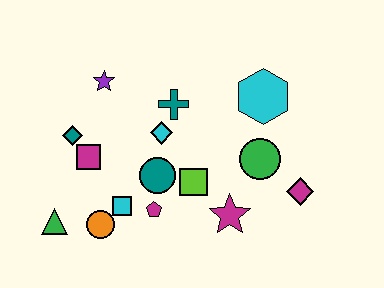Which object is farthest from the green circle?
The green triangle is farthest from the green circle.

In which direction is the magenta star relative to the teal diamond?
The magenta star is to the right of the teal diamond.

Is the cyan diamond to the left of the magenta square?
No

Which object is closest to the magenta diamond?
The green circle is closest to the magenta diamond.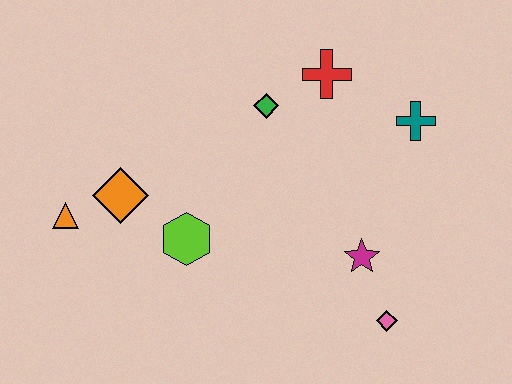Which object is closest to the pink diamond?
The magenta star is closest to the pink diamond.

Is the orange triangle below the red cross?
Yes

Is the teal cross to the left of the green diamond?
No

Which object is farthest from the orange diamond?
The teal cross is farthest from the orange diamond.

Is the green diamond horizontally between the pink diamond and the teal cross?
No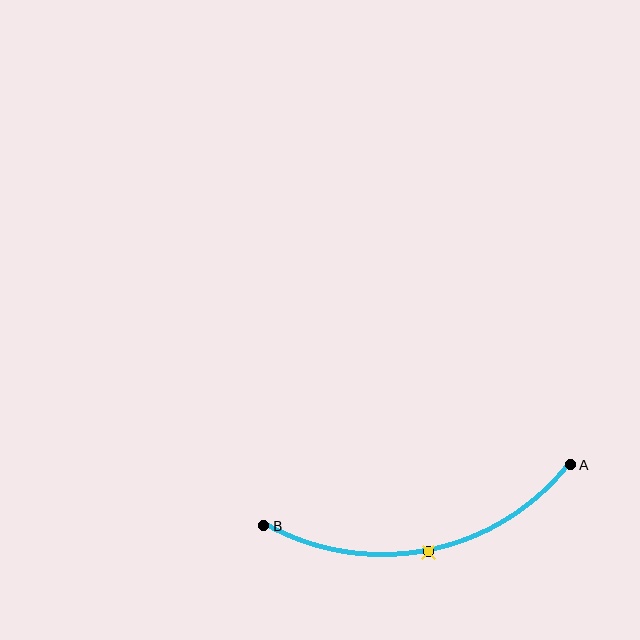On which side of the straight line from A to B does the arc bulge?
The arc bulges below the straight line connecting A and B.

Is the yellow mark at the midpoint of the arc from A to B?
Yes. The yellow mark lies on the arc at equal arc-length from both A and B — it is the arc midpoint.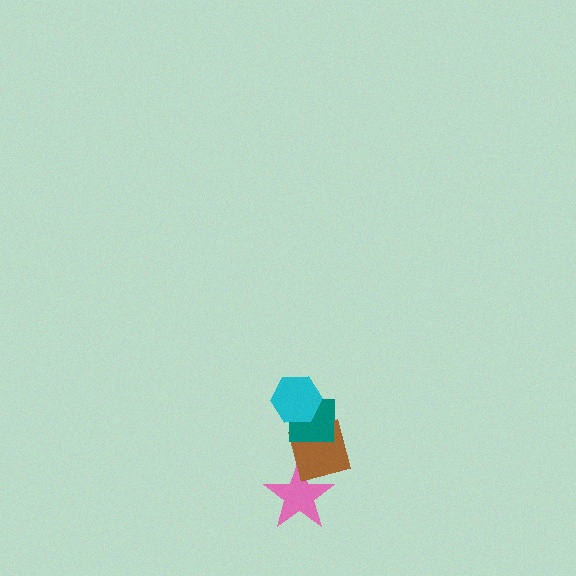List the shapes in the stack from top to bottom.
From top to bottom: the cyan hexagon, the teal square, the brown square, the pink star.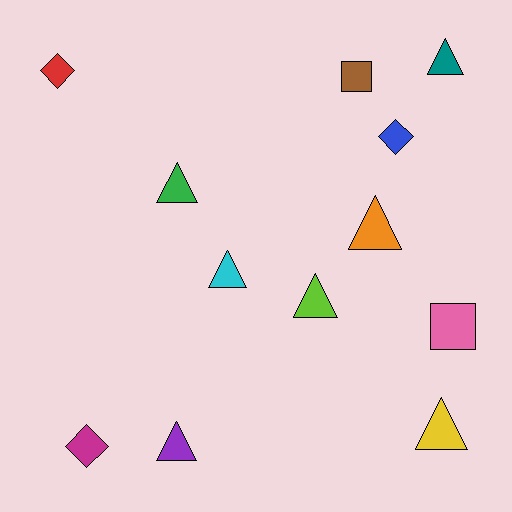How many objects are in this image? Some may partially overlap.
There are 12 objects.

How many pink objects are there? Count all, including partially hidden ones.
There is 1 pink object.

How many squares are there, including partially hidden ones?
There are 2 squares.